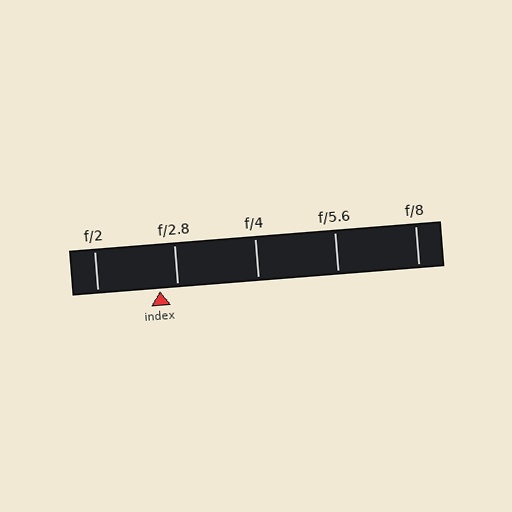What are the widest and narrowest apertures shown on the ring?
The widest aperture shown is f/2 and the narrowest is f/8.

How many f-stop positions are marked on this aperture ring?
There are 5 f-stop positions marked.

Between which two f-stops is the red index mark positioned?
The index mark is between f/2 and f/2.8.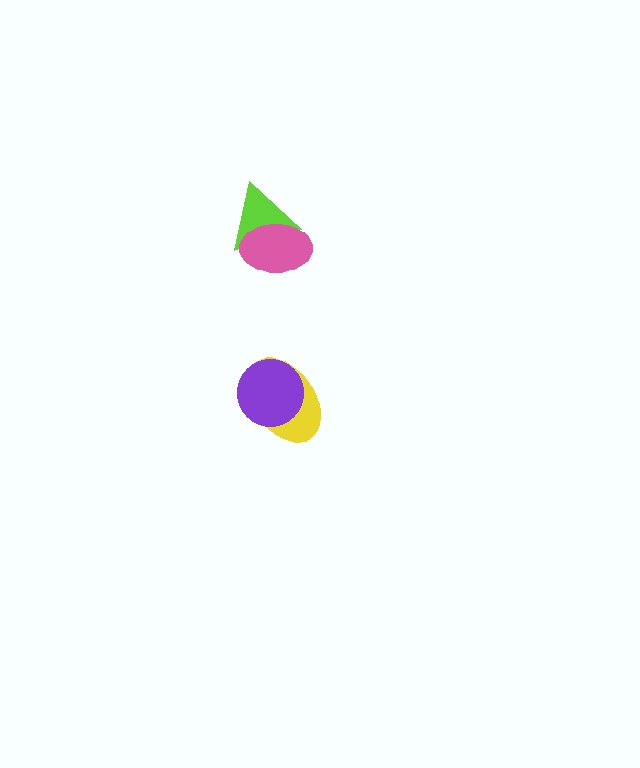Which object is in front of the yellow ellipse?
The purple circle is in front of the yellow ellipse.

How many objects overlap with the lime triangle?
1 object overlaps with the lime triangle.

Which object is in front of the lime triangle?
The pink ellipse is in front of the lime triangle.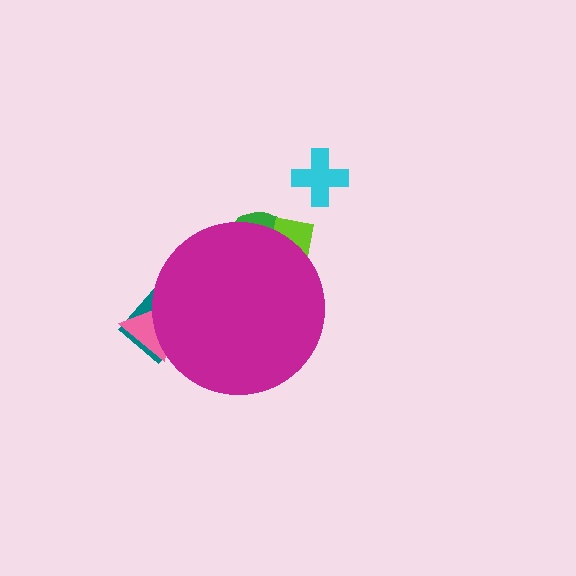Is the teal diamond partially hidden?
Yes, the teal diamond is partially hidden behind the magenta circle.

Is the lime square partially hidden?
Yes, the lime square is partially hidden behind the magenta circle.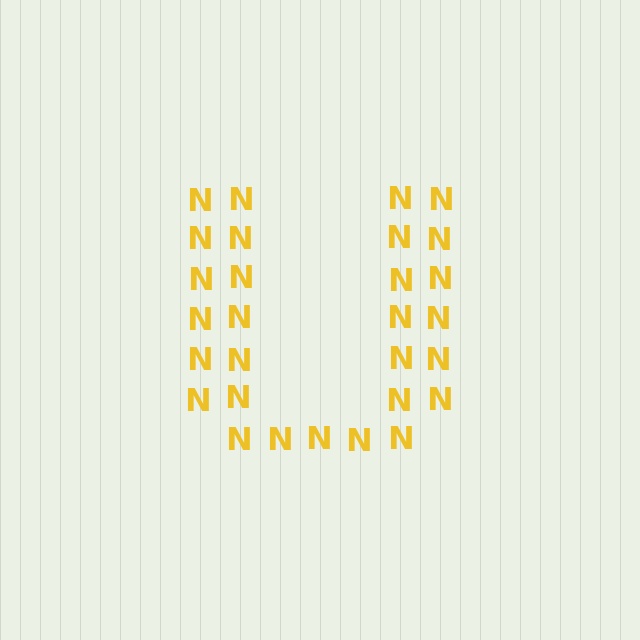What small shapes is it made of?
It is made of small letter N's.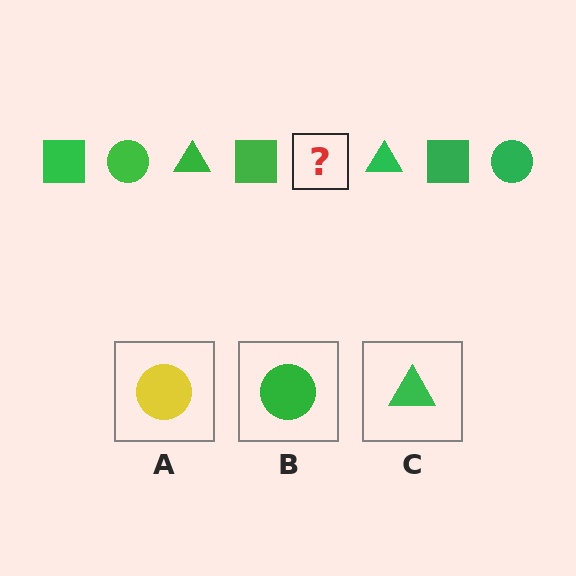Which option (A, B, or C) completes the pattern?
B.